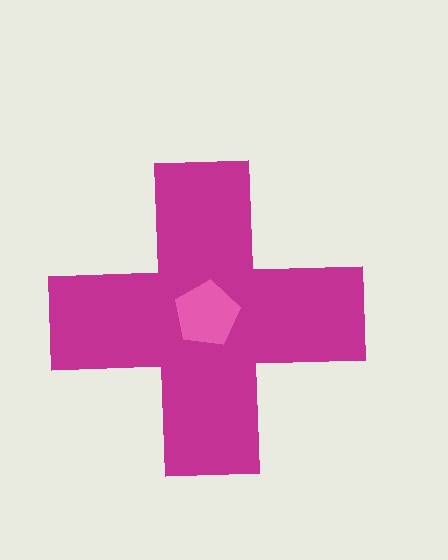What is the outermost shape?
The magenta cross.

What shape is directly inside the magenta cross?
The pink pentagon.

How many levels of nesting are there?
2.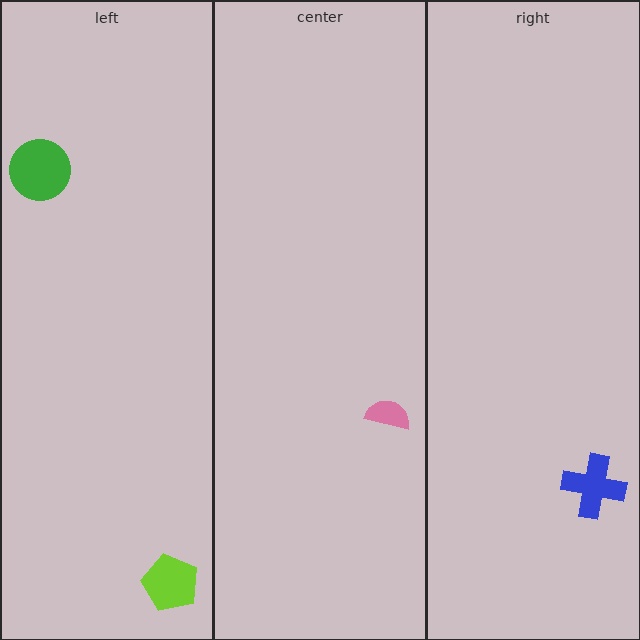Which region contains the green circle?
The left region.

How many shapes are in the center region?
1.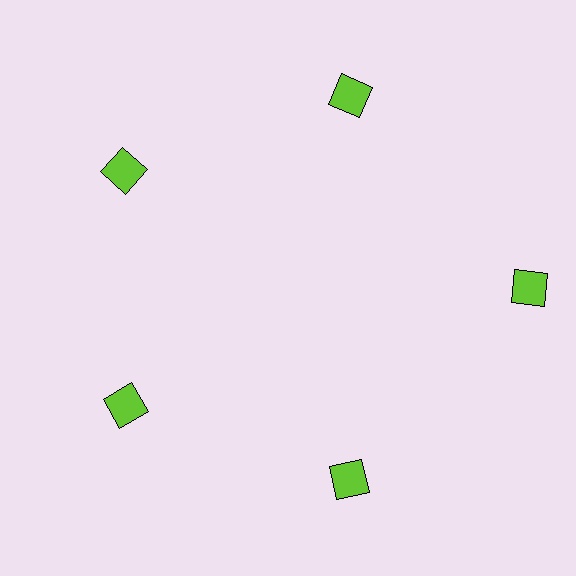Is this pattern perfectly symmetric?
No. The 5 lime squares are arranged in a ring, but one element near the 3 o'clock position is pushed outward from the center, breaking the 5-fold rotational symmetry.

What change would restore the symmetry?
The symmetry would be restored by moving it inward, back onto the ring so that all 5 squares sit at equal angles and equal distance from the center.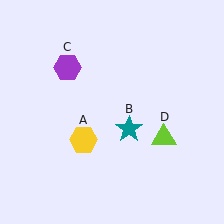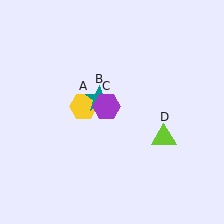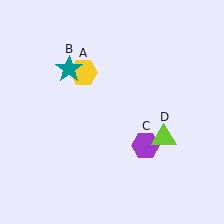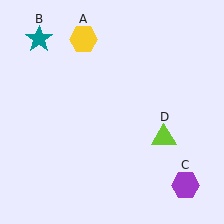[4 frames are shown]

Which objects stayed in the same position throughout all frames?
Lime triangle (object D) remained stationary.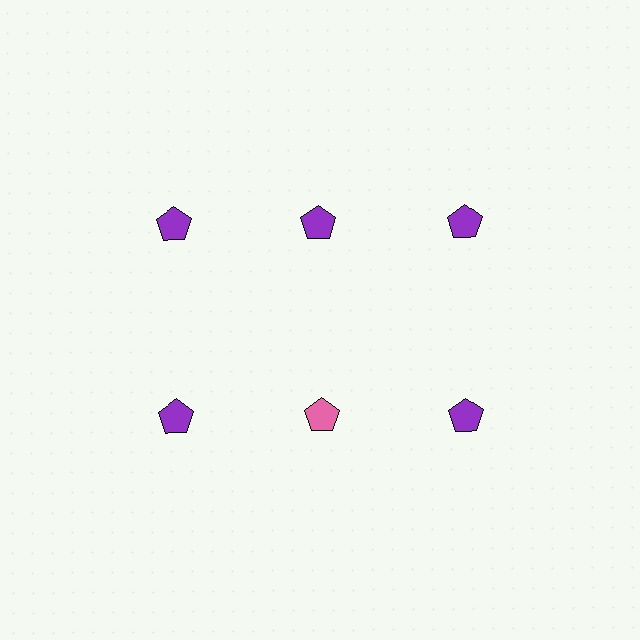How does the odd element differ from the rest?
It has a different color: pink instead of purple.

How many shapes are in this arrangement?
There are 6 shapes arranged in a grid pattern.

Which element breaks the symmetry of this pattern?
The pink pentagon in the second row, second from left column breaks the symmetry. All other shapes are purple pentagons.